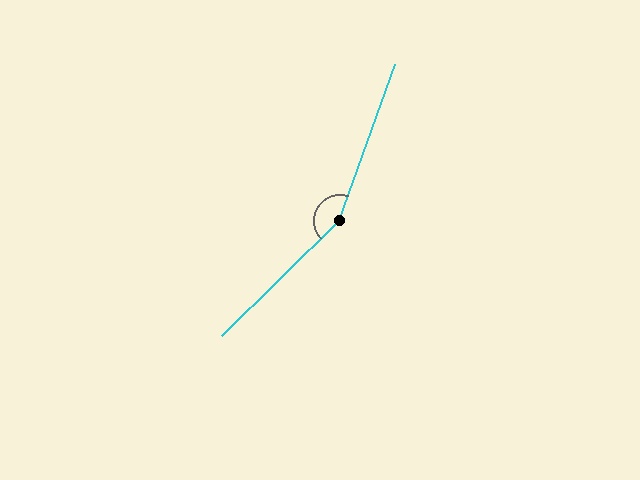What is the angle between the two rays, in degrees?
Approximately 154 degrees.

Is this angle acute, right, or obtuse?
It is obtuse.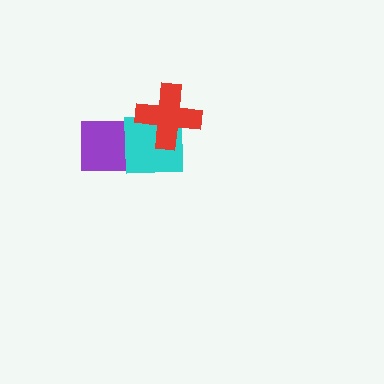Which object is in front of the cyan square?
The red cross is in front of the cyan square.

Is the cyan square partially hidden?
Yes, it is partially covered by another shape.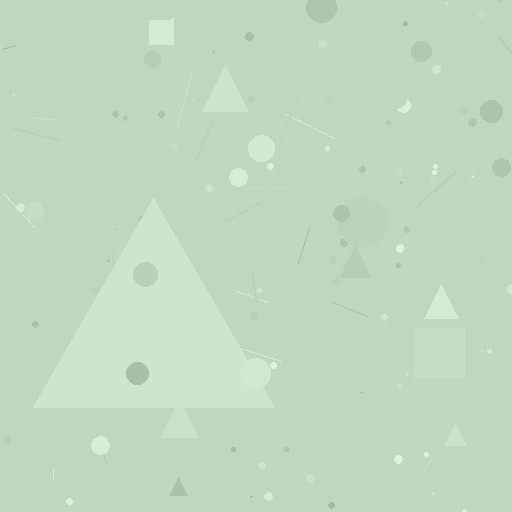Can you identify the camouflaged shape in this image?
The camouflaged shape is a triangle.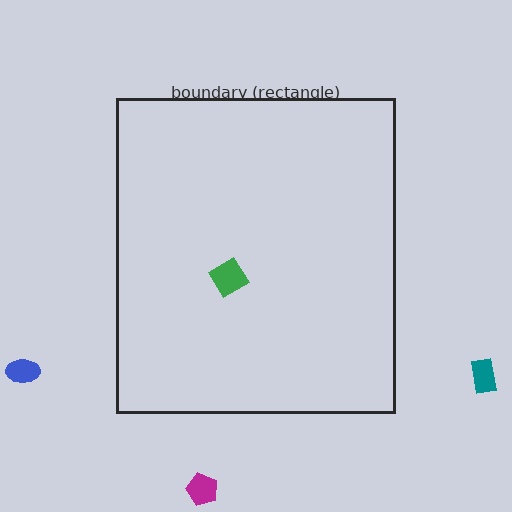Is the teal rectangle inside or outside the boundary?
Outside.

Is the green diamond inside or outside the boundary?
Inside.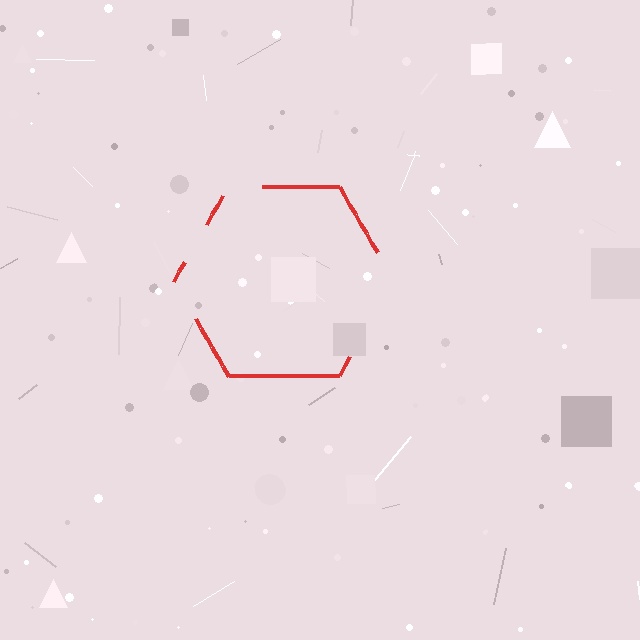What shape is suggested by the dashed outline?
The dashed outline suggests a hexagon.